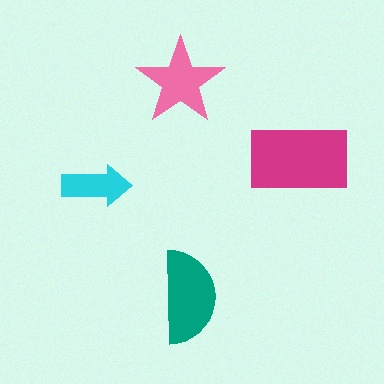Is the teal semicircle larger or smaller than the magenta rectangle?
Smaller.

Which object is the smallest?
The cyan arrow.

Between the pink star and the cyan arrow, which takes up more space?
The pink star.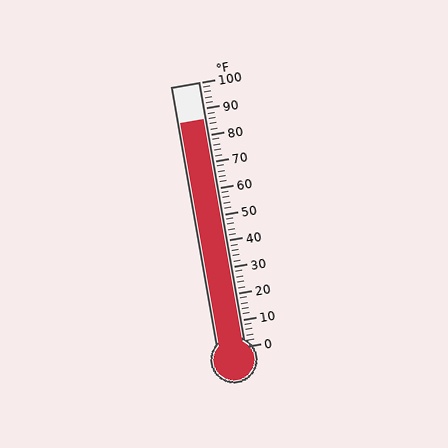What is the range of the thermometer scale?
The thermometer scale ranges from 0°F to 100°F.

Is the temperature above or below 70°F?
The temperature is above 70°F.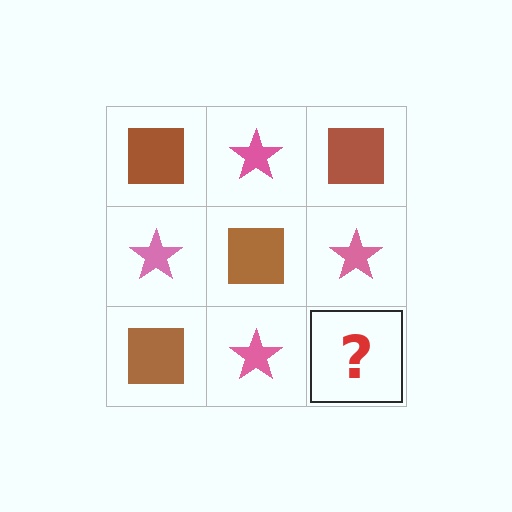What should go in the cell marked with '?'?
The missing cell should contain a brown square.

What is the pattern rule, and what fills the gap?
The rule is that it alternates brown square and pink star in a checkerboard pattern. The gap should be filled with a brown square.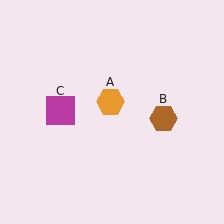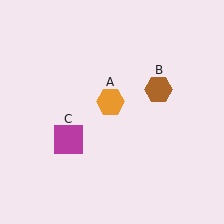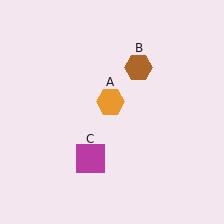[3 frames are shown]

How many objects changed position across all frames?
2 objects changed position: brown hexagon (object B), magenta square (object C).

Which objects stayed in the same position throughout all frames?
Orange hexagon (object A) remained stationary.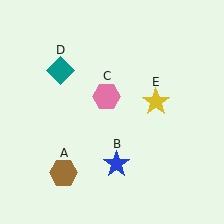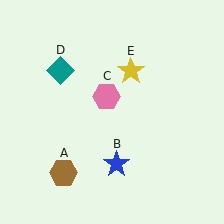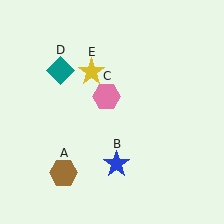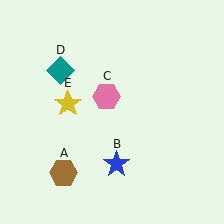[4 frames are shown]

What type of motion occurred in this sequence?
The yellow star (object E) rotated counterclockwise around the center of the scene.